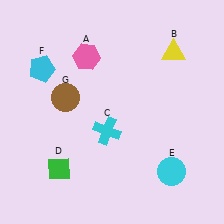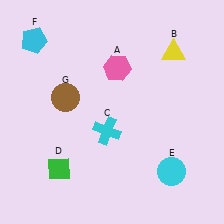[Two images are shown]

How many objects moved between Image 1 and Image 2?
2 objects moved between the two images.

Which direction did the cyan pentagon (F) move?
The cyan pentagon (F) moved up.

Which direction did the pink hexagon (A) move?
The pink hexagon (A) moved right.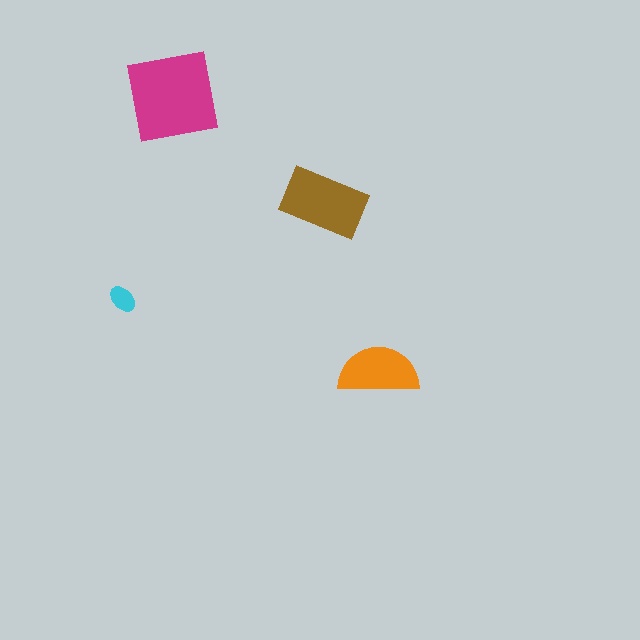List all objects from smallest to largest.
The cyan ellipse, the orange semicircle, the brown rectangle, the magenta square.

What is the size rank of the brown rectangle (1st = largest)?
2nd.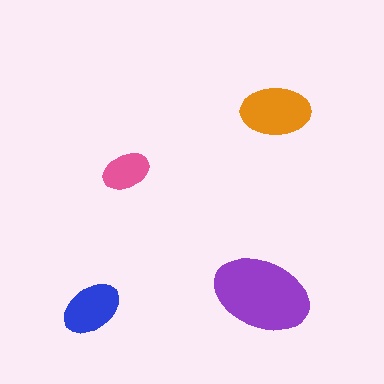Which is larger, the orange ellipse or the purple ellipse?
The purple one.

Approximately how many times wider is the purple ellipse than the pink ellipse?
About 2 times wider.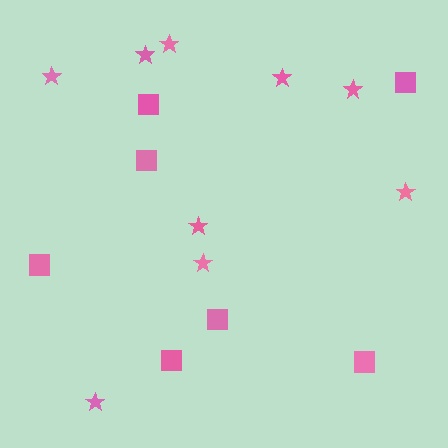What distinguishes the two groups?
There are 2 groups: one group of squares (7) and one group of stars (9).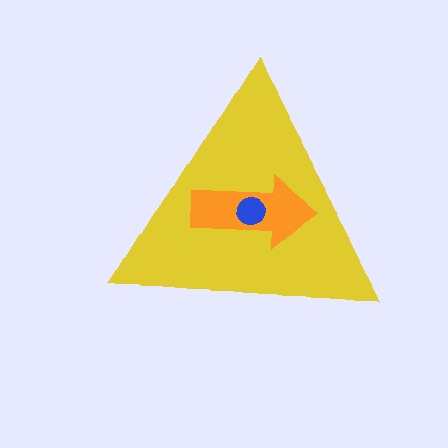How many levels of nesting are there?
3.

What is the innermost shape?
The blue circle.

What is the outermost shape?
The yellow triangle.